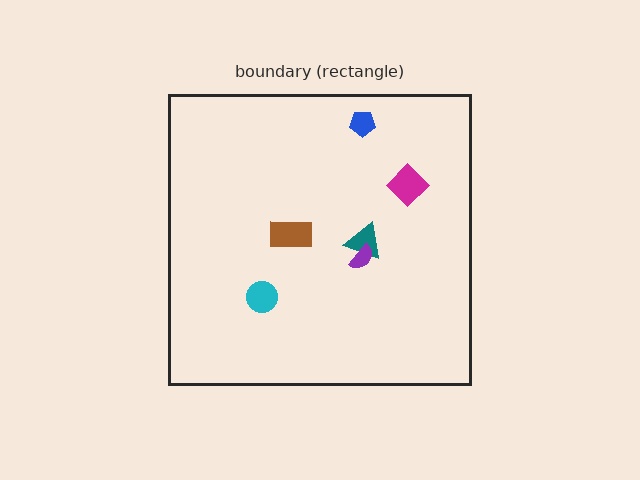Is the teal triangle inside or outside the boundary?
Inside.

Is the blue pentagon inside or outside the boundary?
Inside.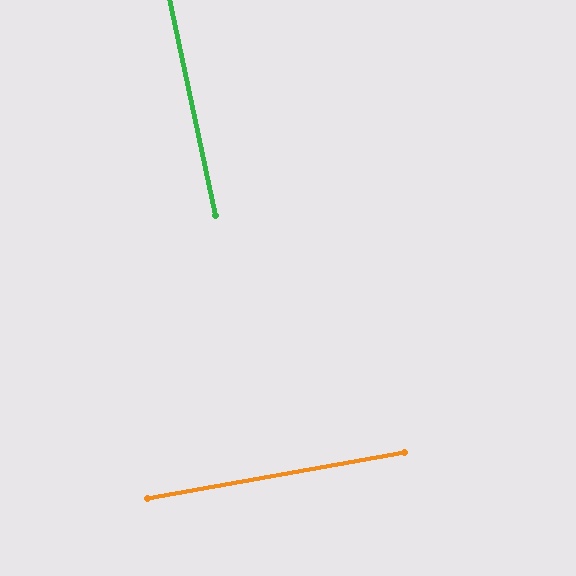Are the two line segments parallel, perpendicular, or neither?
Perpendicular — they meet at approximately 88°.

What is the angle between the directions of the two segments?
Approximately 88 degrees.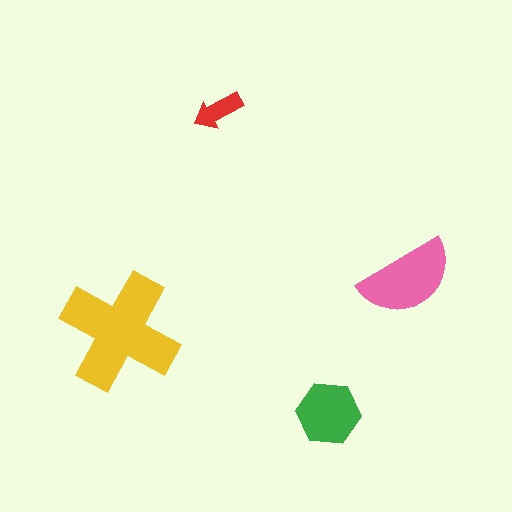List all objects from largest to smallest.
The yellow cross, the pink semicircle, the green hexagon, the red arrow.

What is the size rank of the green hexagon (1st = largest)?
3rd.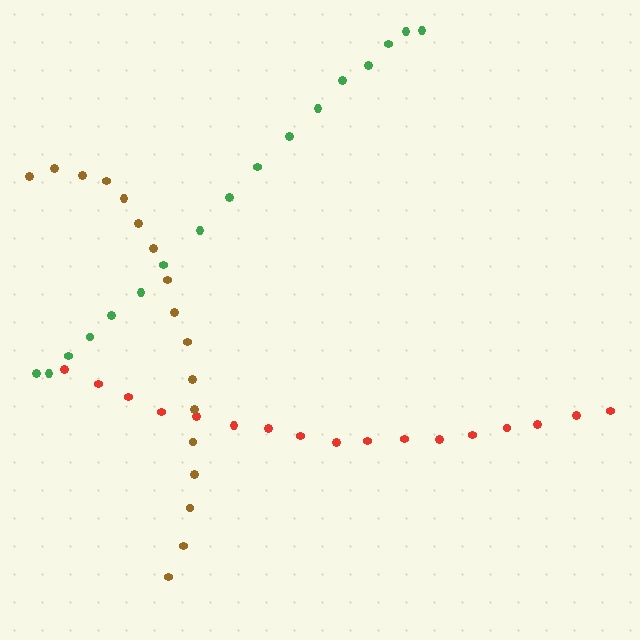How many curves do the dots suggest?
There are 3 distinct paths.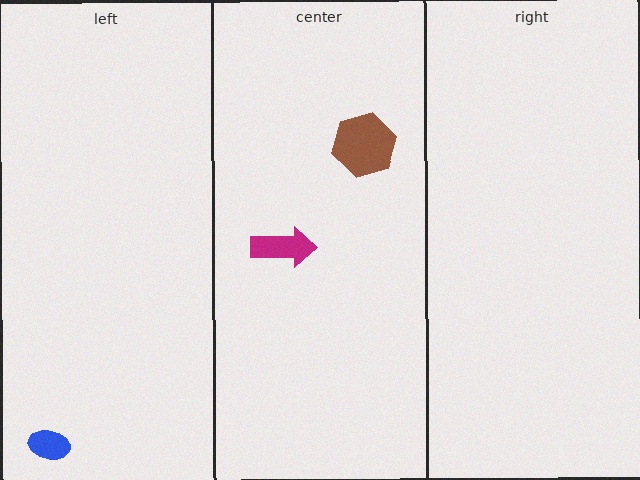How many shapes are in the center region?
2.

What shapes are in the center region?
The brown hexagon, the magenta arrow.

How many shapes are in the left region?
1.